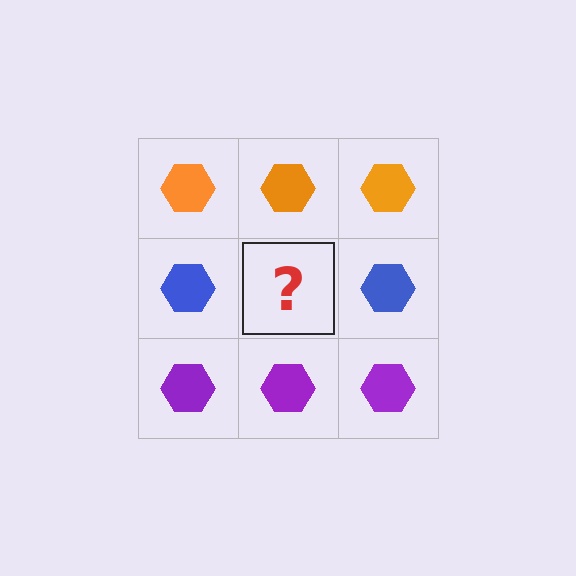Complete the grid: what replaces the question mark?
The question mark should be replaced with a blue hexagon.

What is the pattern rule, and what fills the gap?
The rule is that each row has a consistent color. The gap should be filled with a blue hexagon.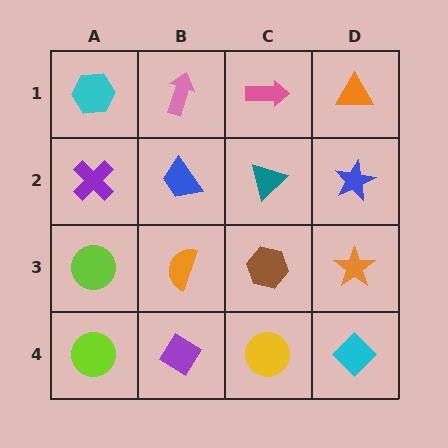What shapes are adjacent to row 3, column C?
A teal triangle (row 2, column C), a yellow circle (row 4, column C), an orange semicircle (row 3, column B), an orange star (row 3, column D).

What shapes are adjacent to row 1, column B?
A blue trapezoid (row 2, column B), a cyan hexagon (row 1, column A), a pink arrow (row 1, column C).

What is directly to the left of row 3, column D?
A brown hexagon.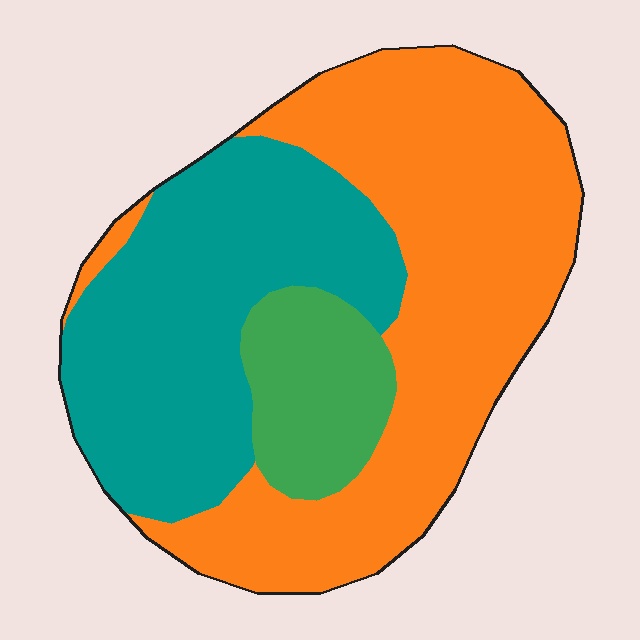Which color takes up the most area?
Orange, at roughly 50%.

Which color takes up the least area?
Green, at roughly 15%.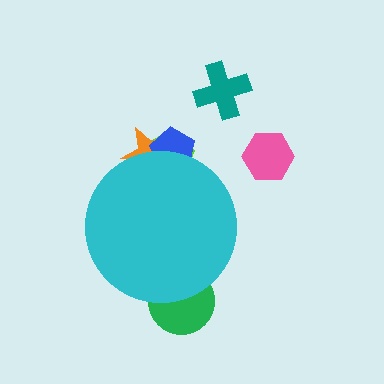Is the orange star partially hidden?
Yes, the orange star is partially hidden behind the cyan circle.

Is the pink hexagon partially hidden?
No, the pink hexagon is fully visible.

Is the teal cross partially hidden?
No, the teal cross is fully visible.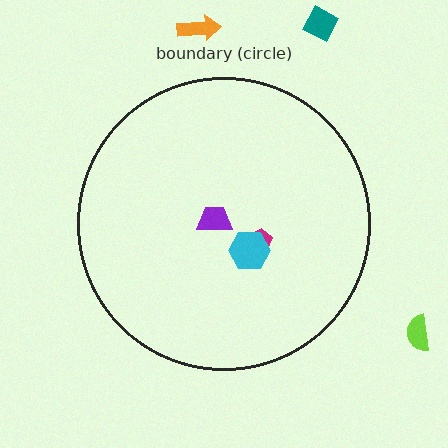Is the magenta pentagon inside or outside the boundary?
Inside.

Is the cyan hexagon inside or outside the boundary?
Inside.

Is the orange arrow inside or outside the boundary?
Outside.